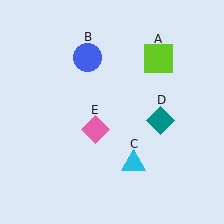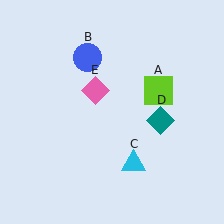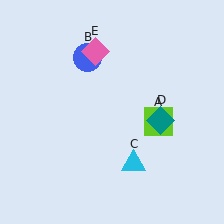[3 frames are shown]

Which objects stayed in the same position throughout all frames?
Blue circle (object B) and cyan triangle (object C) and teal diamond (object D) remained stationary.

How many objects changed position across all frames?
2 objects changed position: lime square (object A), pink diamond (object E).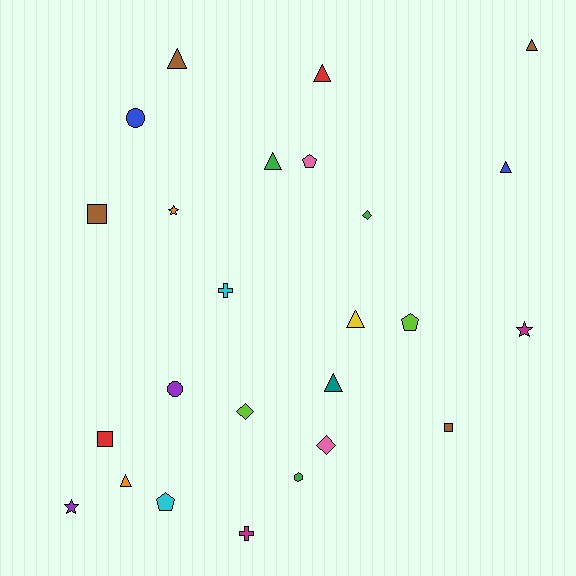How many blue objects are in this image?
There are 2 blue objects.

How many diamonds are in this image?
There are 3 diamonds.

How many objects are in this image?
There are 25 objects.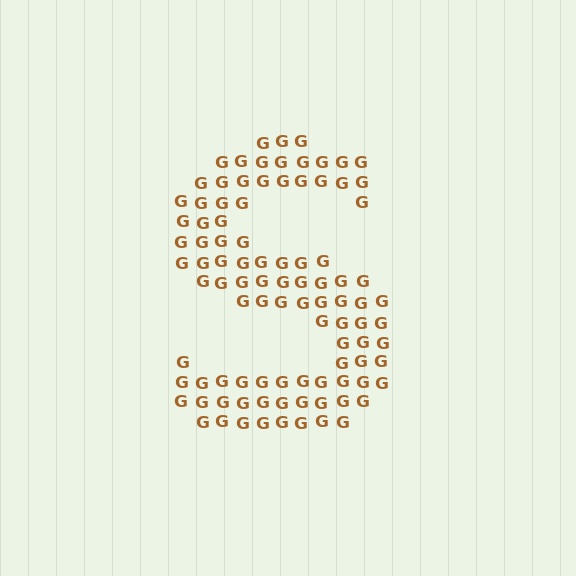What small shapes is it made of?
It is made of small letter G's.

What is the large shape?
The large shape is the letter S.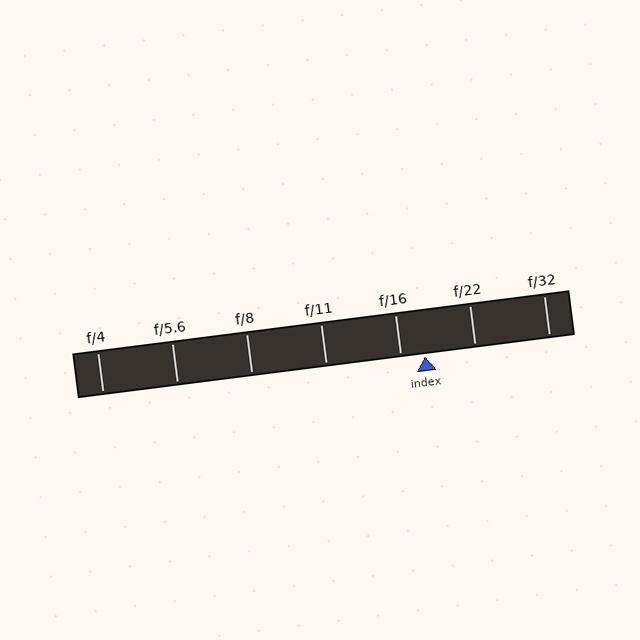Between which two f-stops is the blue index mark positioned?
The index mark is between f/16 and f/22.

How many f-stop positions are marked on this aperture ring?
There are 7 f-stop positions marked.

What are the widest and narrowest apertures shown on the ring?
The widest aperture shown is f/4 and the narrowest is f/32.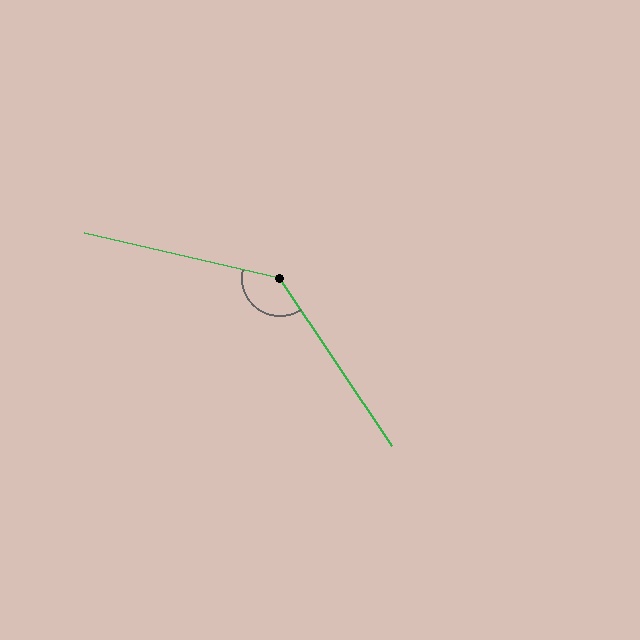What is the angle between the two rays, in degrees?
Approximately 137 degrees.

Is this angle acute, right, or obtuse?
It is obtuse.